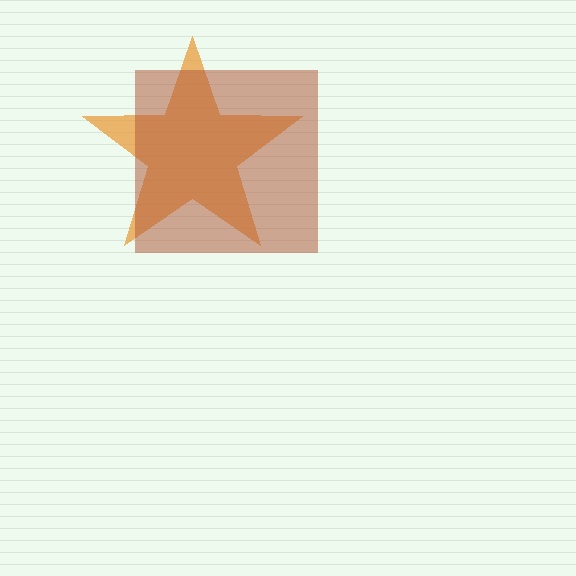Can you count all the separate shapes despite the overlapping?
Yes, there are 2 separate shapes.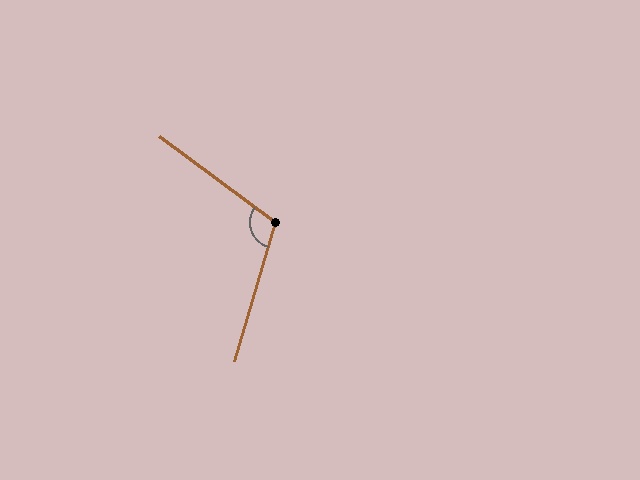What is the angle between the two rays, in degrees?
Approximately 110 degrees.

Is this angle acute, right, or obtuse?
It is obtuse.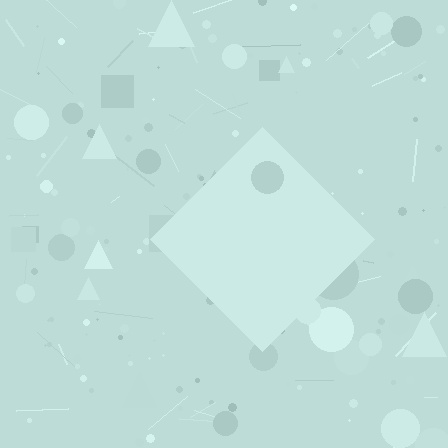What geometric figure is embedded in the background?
A diamond is embedded in the background.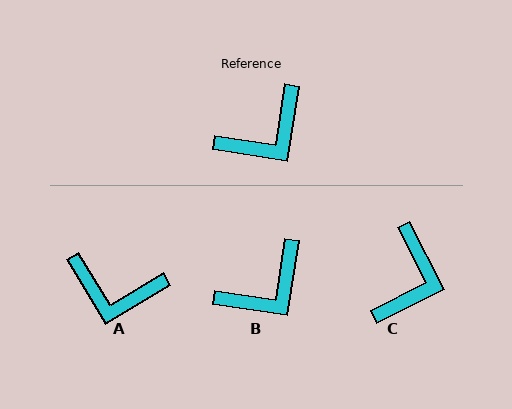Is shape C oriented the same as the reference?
No, it is off by about 36 degrees.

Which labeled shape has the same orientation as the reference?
B.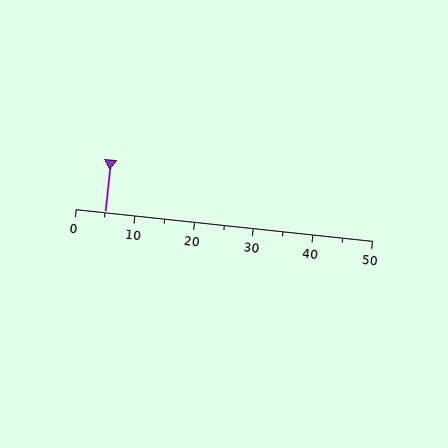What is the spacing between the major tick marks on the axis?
The major ticks are spaced 10 apart.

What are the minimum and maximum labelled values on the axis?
The axis runs from 0 to 50.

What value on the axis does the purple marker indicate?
The marker indicates approximately 5.